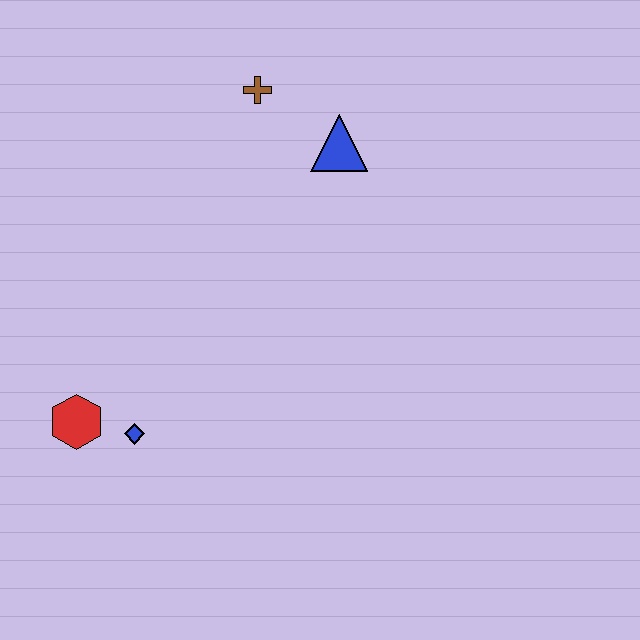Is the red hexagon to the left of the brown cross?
Yes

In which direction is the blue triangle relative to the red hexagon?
The blue triangle is above the red hexagon.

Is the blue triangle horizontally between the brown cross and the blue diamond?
No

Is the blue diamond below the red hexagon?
Yes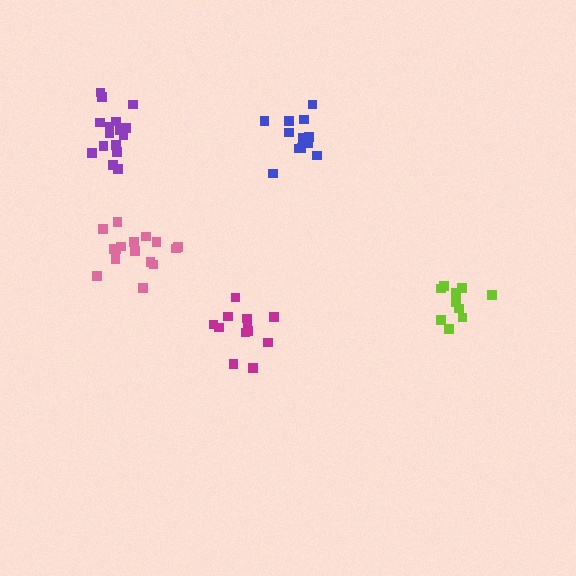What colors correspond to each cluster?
The clusters are colored: lime, pink, purple, magenta, blue.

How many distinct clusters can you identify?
There are 5 distinct clusters.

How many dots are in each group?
Group 1: 10 dots, Group 2: 16 dots, Group 3: 16 dots, Group 4: 12 dots, Group 5: 12 dots (66 total).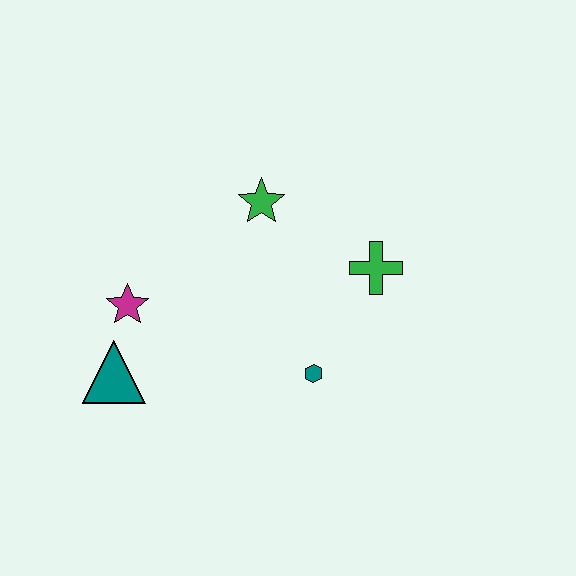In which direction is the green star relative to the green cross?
The green star is to the left of the green cross.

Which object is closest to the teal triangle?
The magenta star is closest to the teal triangle.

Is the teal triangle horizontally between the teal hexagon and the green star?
No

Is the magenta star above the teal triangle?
Yes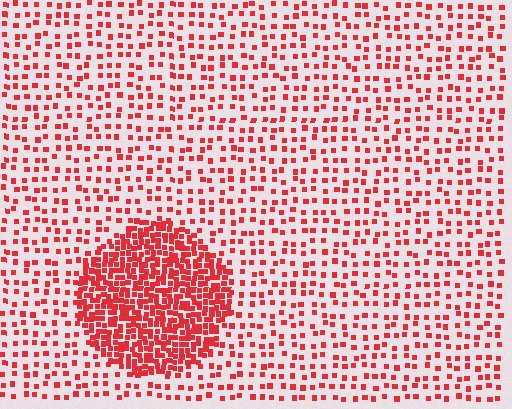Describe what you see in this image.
The image contains small red elements arranged at two different densities. A circle-shaped region is visible where the elements are more densely packed than the surrounding area.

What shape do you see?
I see a circle.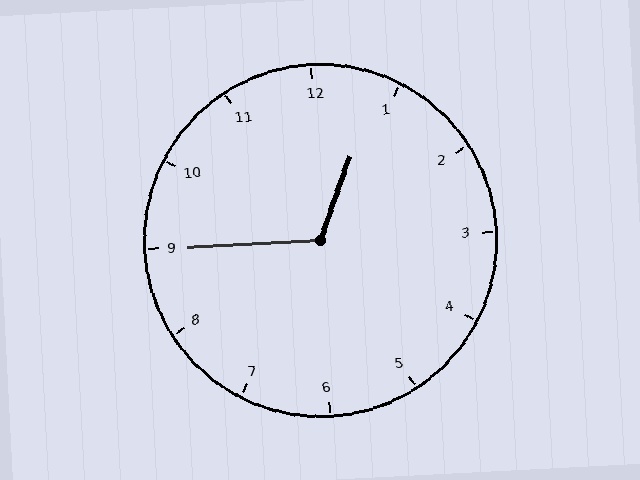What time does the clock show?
12:45.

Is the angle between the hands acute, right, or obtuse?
It is obtuse.